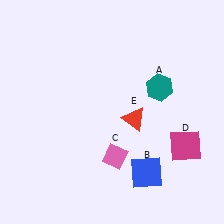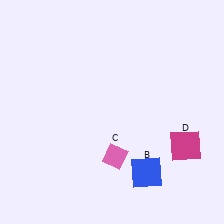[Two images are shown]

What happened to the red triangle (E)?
The red triangle (E) was removed in Image 2. It was in the bottom-right area of Image 1.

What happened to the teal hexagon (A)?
The teal hexagon (A) was removed in Image 2. It was in the top-right area of Image 1.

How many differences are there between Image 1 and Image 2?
There are 2 differences between the two images.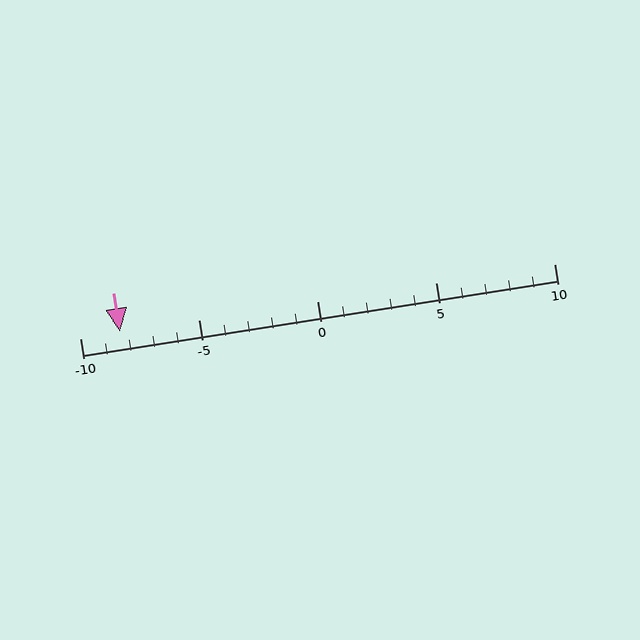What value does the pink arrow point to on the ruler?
The pink arrow points to approximately -8.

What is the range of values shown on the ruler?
The ruler shows values from -10 to 10.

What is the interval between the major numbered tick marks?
The major tick marks are spaced 5 units apart.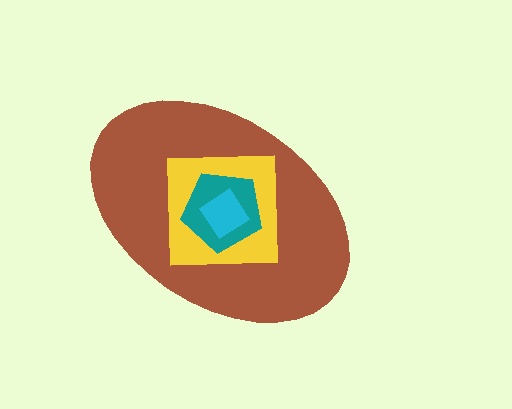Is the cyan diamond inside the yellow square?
Yes.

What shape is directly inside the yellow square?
The teal pentagon.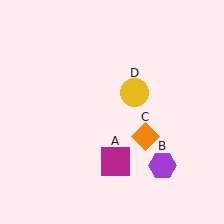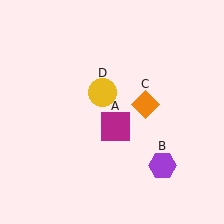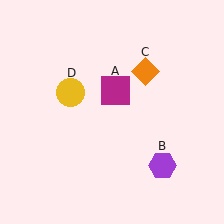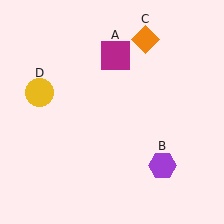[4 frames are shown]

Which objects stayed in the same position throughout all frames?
Purple hexagon (object B) remained stationary.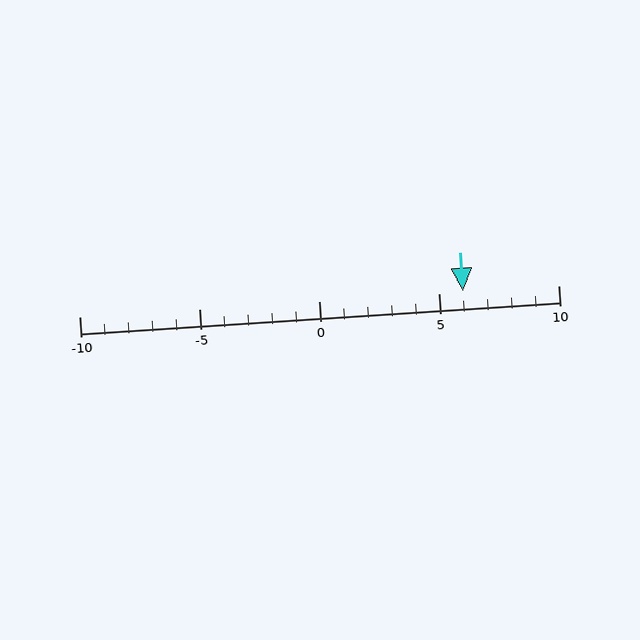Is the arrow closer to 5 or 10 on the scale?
The arrow is closer to 5.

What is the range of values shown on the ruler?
The ruler shows values from -10 to 10.